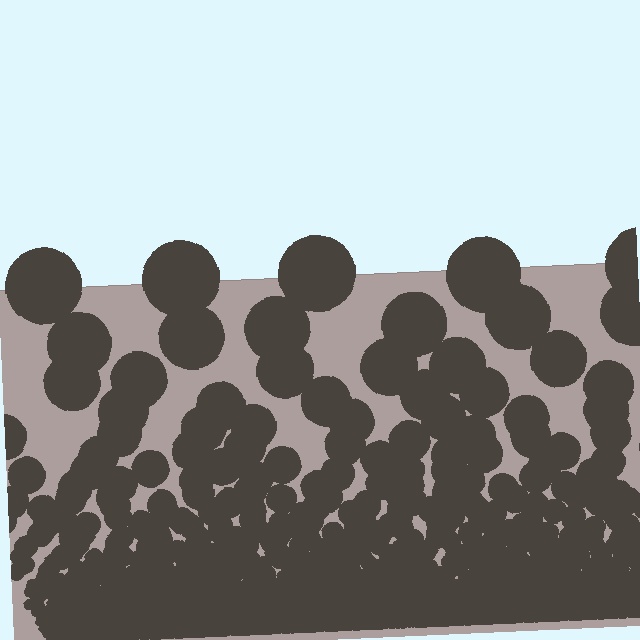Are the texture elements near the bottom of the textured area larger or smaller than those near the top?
Smaller. The gradient is inverted — elements near the bottom are smaller and denser.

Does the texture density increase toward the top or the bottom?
Density increases toward the bottom.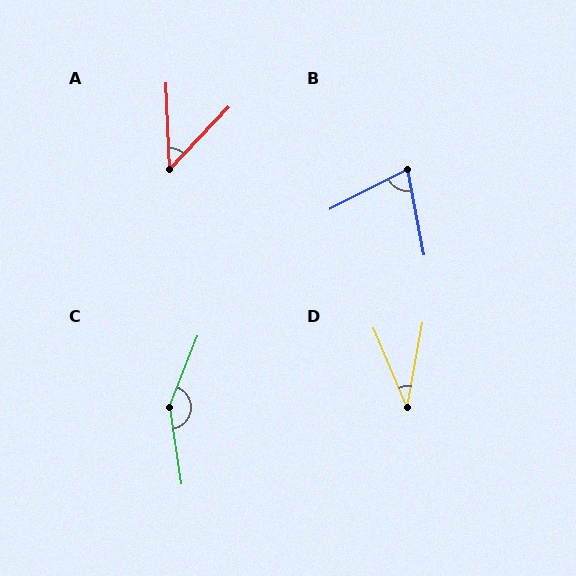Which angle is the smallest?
D, at approximately 33 degrees.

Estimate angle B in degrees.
Approximately 74 degrees.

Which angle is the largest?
C, at approximately 150 degrees.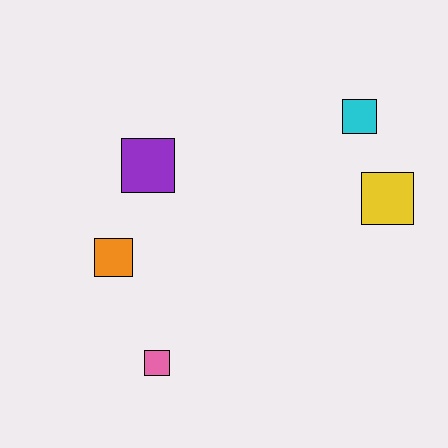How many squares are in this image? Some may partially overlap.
There are 5 squares.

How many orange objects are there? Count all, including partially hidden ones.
There is 1 orange object.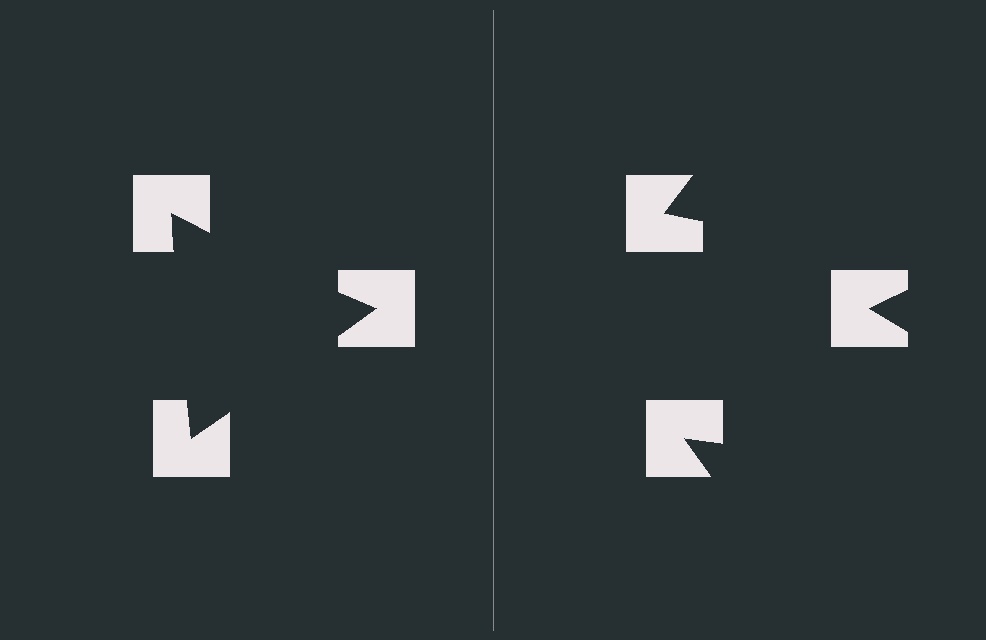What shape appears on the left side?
An illusory triangle.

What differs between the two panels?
The notched squares are positioned identically on both sides; only the wedge orientations differ. On the left they align to a triangle; on the right they are misaligned.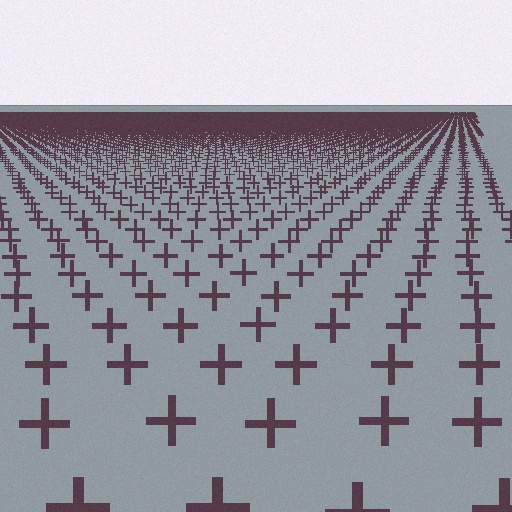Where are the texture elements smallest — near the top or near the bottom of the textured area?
Near the top.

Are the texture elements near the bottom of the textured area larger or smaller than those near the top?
Larger. Near the bottom, elements are closer to the viewer and appear at a bigger on-screen size.